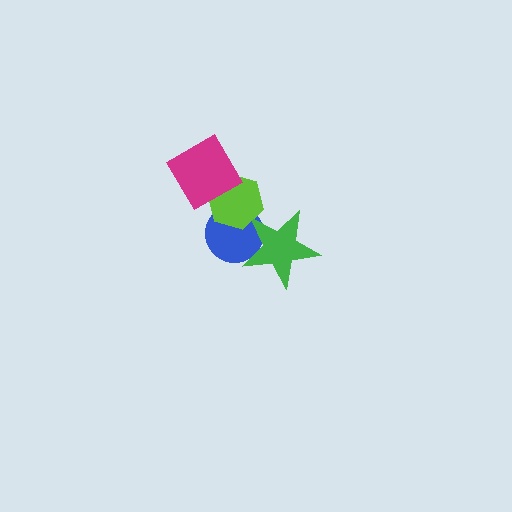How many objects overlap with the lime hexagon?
2 objects overlap with the lime hexagon.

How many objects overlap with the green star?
1 object overlaps with the green star.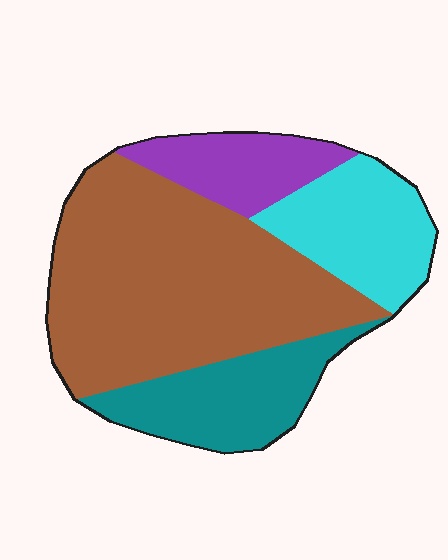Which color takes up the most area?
Brown, at roughly 50%.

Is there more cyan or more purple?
Cyan.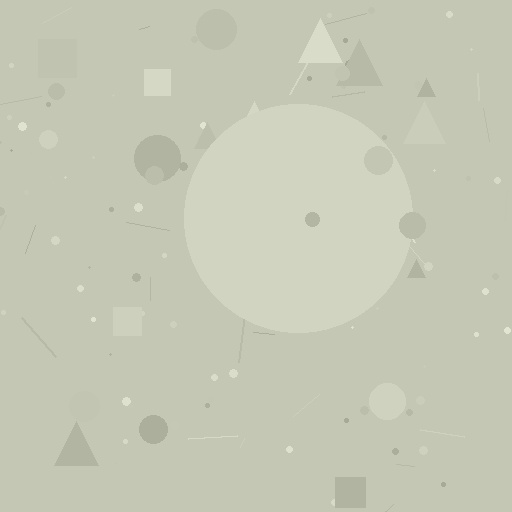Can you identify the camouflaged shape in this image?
The camouflaged shape is a circle.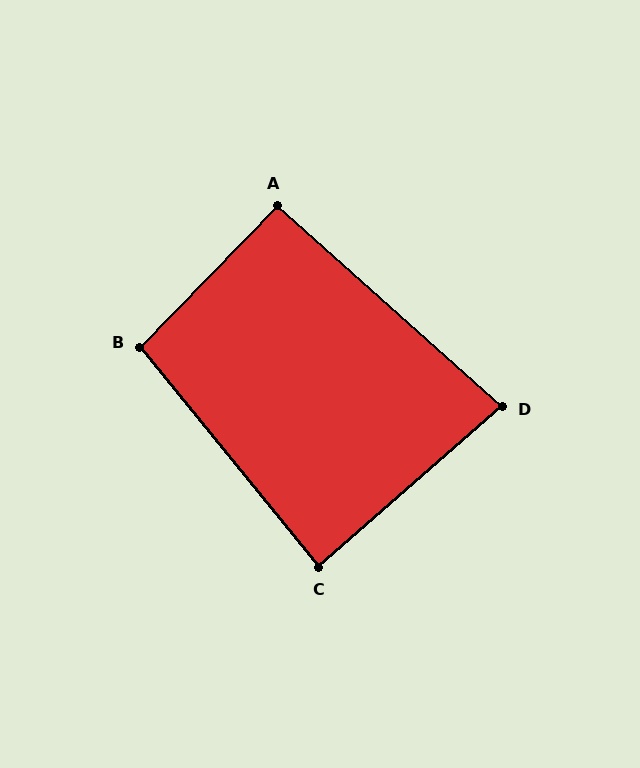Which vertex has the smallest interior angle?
D, at approximately 83 degrees.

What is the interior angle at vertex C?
Approximately 88 degrees (approximately right).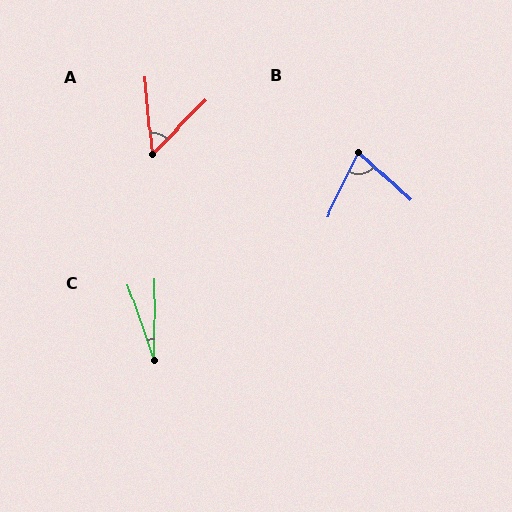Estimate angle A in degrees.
Approximately 49 degrees.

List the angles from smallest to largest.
C (19°), A (49°), B (73°).